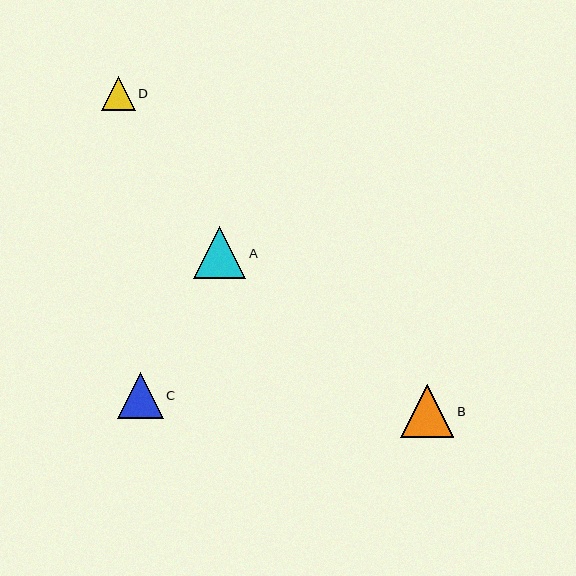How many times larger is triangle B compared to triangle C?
Triangle B is approximately 1.2 times the size of triangle C.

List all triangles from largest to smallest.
From largest to smallest: B, A, C, D.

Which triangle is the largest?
Triangle B is the largest with a size of approximately 53 pixels.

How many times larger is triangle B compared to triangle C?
Triangle B is approximately 1.2 times the size of triangle C.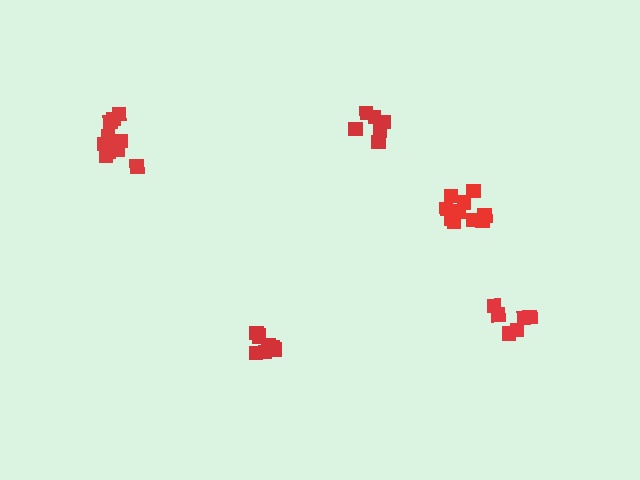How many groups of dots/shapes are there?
There are 5 groups.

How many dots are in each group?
Group 1: 10 dots, Group 2: 10 dots, Group 3: 6 dots, Group 4: 9 dots, Group 5: 6 dots (41 total).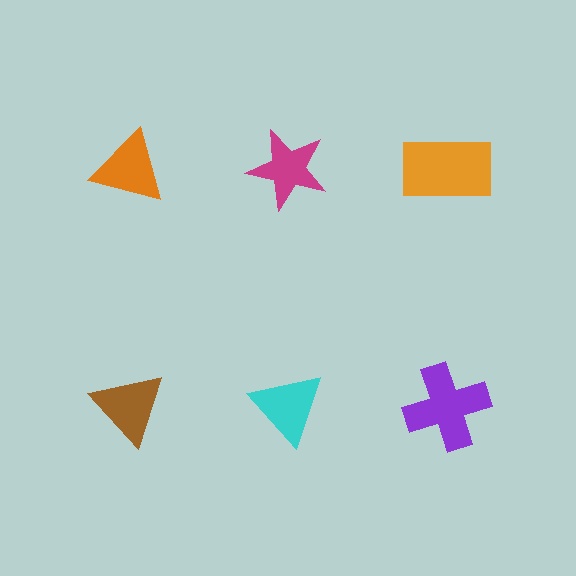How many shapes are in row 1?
3 shapes.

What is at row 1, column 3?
An orange rectangle.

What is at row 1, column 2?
A magenta star.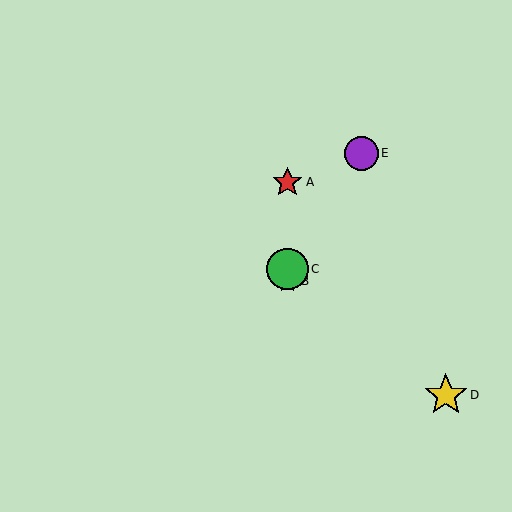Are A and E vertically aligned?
No, A is at x≈287 and E is at x≈361.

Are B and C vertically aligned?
Yes, both are at x≈287.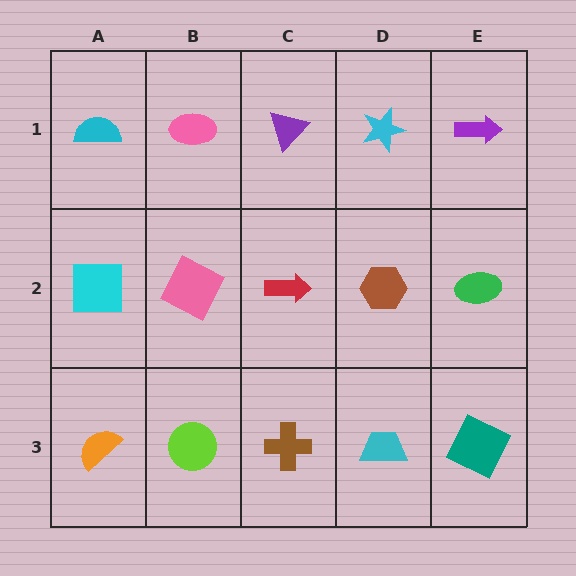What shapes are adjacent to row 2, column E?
A purple arrow (row 1, column E), a teal square (row 3, column E), a brown hexagon (row 2, column D).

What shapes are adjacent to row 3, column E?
A green ellipse (row 2, column E), a cyan trapezoid (row 3, column D).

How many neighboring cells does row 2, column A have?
3.